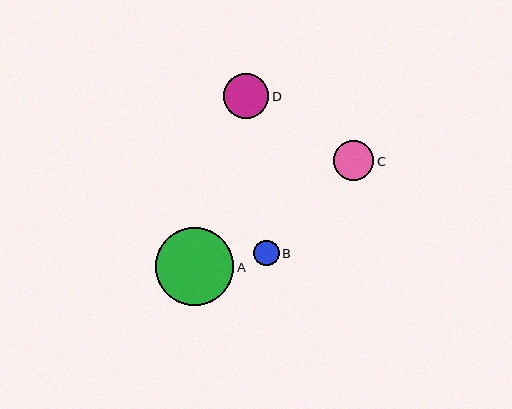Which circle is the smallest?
Circle B is the smallest with a size of approximately 25 pixels.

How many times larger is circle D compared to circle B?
Circle D is approximately 1.8 times the size of circle B.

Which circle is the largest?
Circle A is the largest with a size of approximately 78 pixels.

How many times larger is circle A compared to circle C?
Circle A is approximately 1.9 times the size of circle C.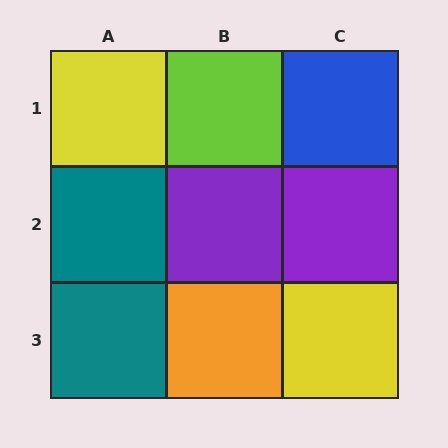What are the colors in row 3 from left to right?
Teal, orange, yellow.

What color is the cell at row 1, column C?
Blue.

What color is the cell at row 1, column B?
Lime.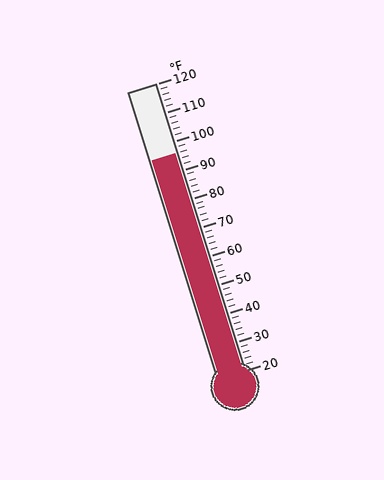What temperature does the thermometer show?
The thermometer shows approximately 96°F.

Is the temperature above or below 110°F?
The temperature is below 110°F.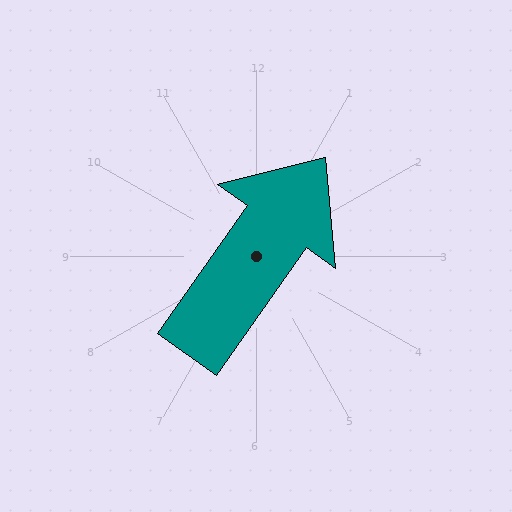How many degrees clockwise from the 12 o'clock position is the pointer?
Approximately 35 degrees.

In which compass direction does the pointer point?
Northeast.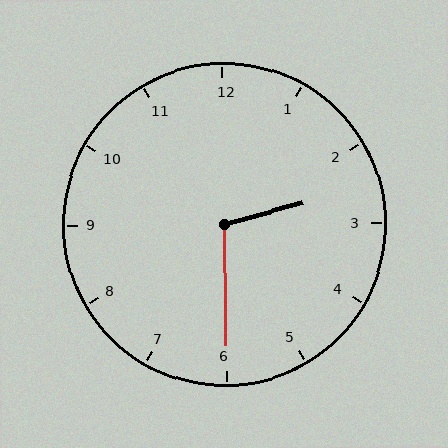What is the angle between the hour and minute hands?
Approximately 105 degrees.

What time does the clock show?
2:30.